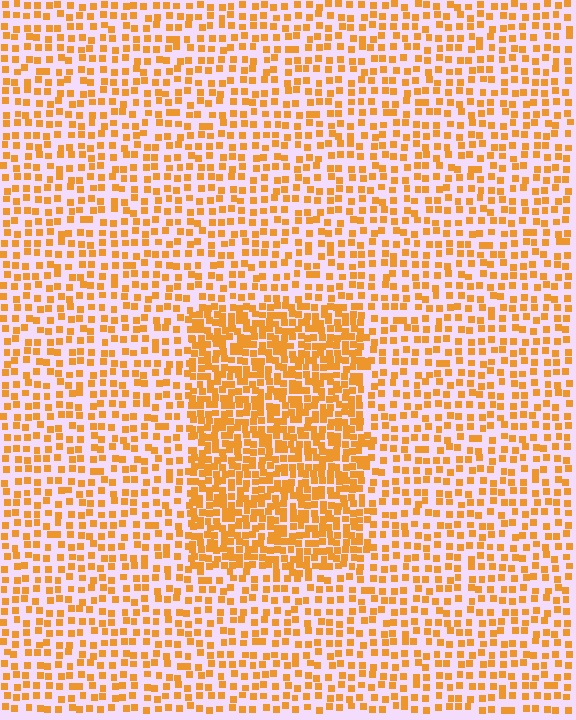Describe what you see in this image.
The image contains small orange elements arranged at two different densities. A rectangle-shaped region is visible where the elements are more densely packed than the surrounding area.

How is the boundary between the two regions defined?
The boundary is defined by a change in element density (approximately 2.0x ratio). All elements are the same color, size, and shape.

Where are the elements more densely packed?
The elements are more densely packed inside the rectangle boundary.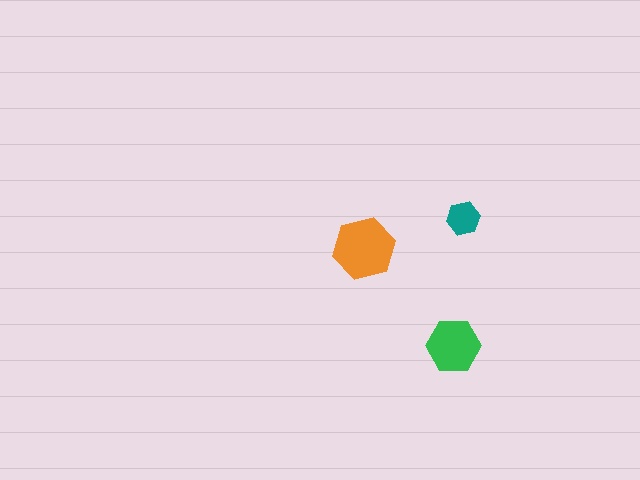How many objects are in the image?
There are 3 objects in the image.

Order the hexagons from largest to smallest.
the orange one, the green one, the teal one.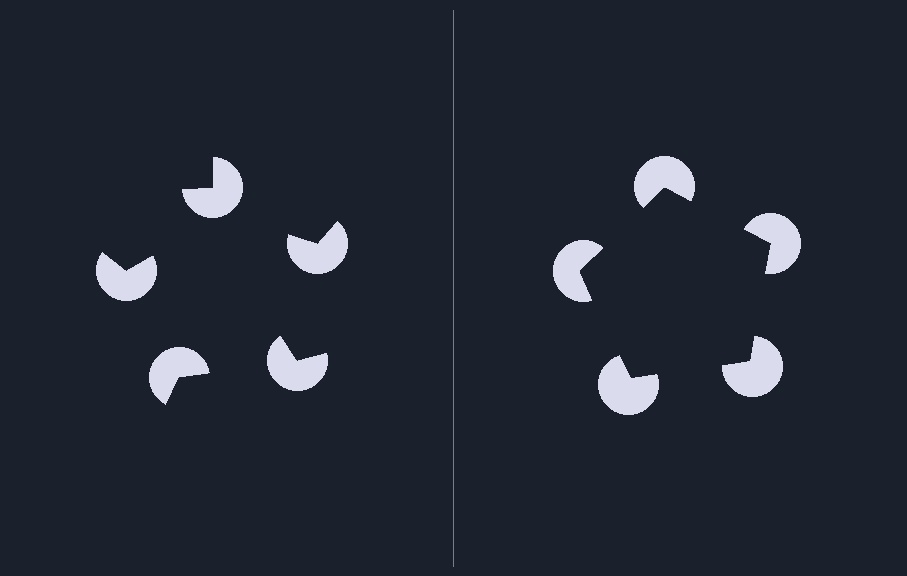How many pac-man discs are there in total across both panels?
10 — 5 on each side.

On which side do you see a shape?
An illusory pentagon appears on the right side. On the left side the wedge cuts are rotated, so no coherent shape forms.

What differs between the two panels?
The pac-man discs are positioned identically on both sides; only the wedge orientations differ. On the right they align to a pentagon; on the left they are misaligned.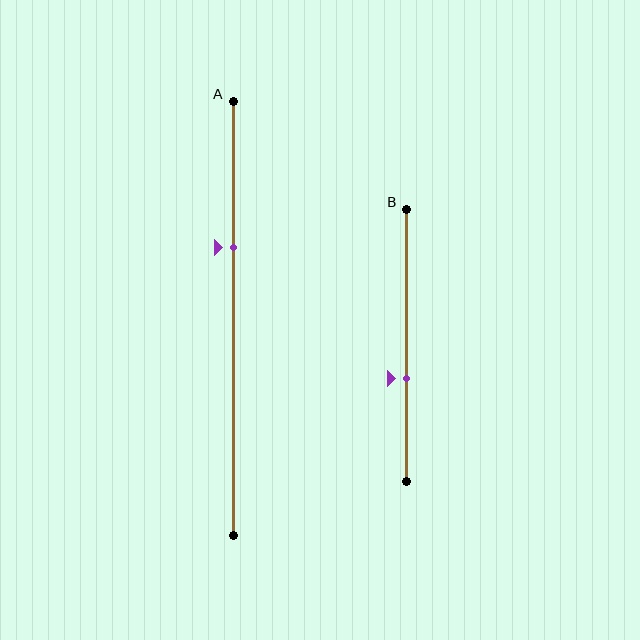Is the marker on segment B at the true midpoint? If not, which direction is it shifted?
No, the marker on segment B is shifted downward by about 12% of the segment length.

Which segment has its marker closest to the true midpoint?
Segment B has its marker closest to the true midpoint.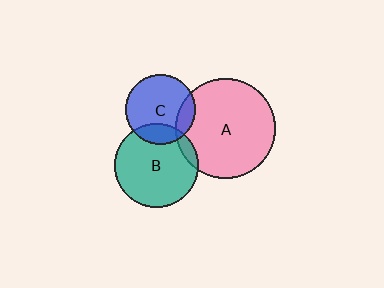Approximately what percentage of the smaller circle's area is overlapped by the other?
Approximately 20%.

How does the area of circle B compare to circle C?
Approximately 1.4 times.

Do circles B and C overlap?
Yes.